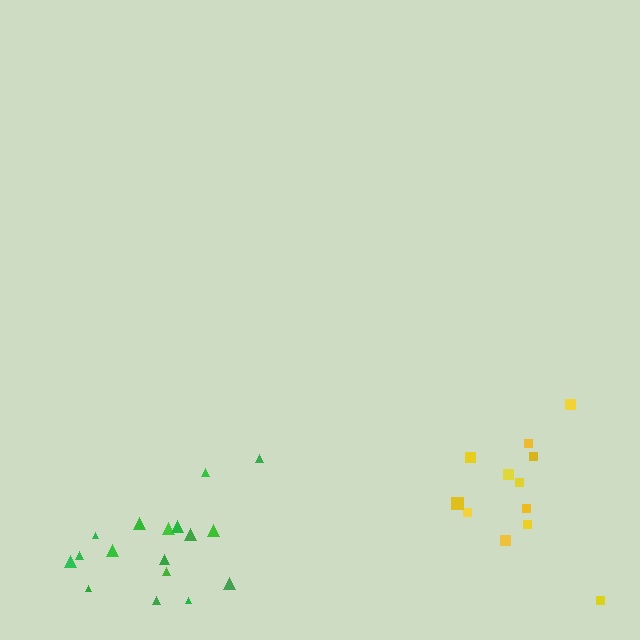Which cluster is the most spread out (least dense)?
Yellow.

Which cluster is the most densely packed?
Green.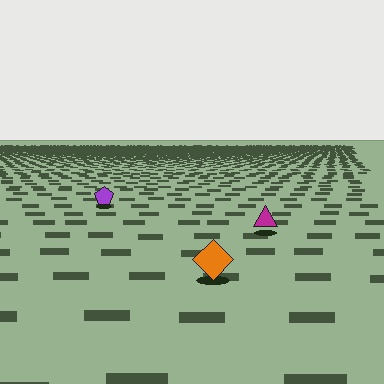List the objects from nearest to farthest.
From nearest to farthest: the orange diamond, the magenta triangle, the purple pentagon.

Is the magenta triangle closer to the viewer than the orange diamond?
No. The orange diamond is closer — you can tell from the texture gradient: the ground texture is coarser near it.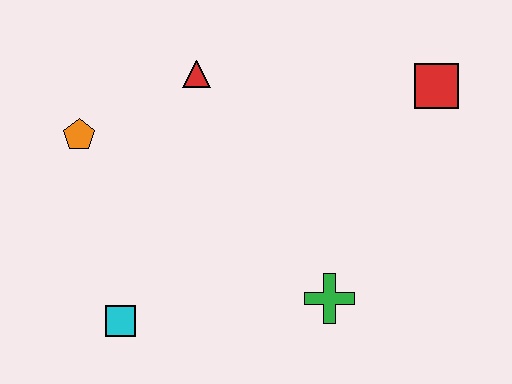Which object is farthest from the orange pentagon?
The red square is farthest from the orange pentagon.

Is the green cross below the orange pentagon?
Yes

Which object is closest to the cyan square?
The orange pentagon is closest to the cyan square.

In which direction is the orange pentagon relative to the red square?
The orange pentagon is to the left of the red square.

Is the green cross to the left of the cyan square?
No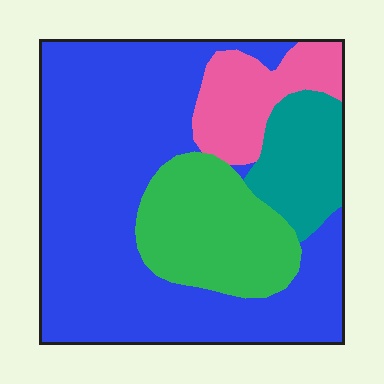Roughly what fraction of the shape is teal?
Teal covers 11% of the shape.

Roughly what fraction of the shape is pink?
Pink takes up less than a quarter of the shape.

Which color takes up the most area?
Blue, at roughly 60%.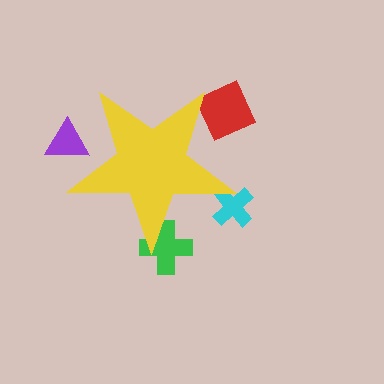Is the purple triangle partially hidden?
Yes, the purple triangle is partially hidden behind the yellow star.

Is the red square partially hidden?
Yes, the red square is partially hidden behind the yellow star.